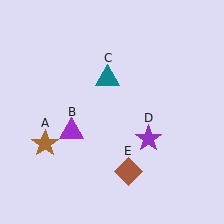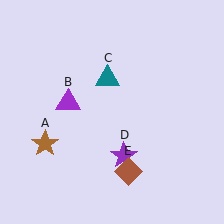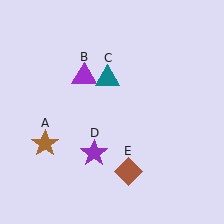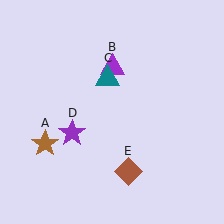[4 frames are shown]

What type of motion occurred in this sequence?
The purple triangle (object B), purple star (object D) rotated clockwise around the center of the scene.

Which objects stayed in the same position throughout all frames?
Brown star (object A) and teal triangle (object C) and brown diamond (object E) remained stationary.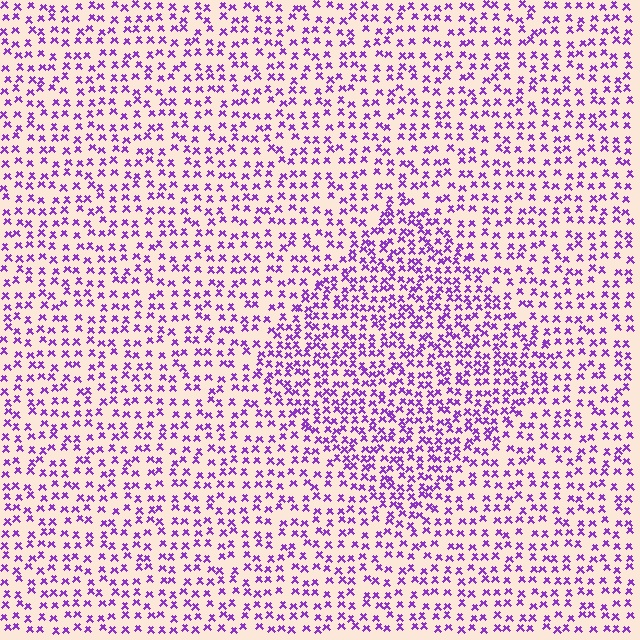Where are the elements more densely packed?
The elements are more densely packed inside the diamond boundary.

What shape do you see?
I see a diamond.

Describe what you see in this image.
The image contains small purple elements arranged at two different densities. A diamond-shaped region is visible where the elements are more densely packed than the surrounding area.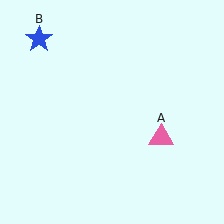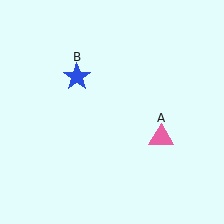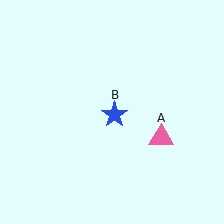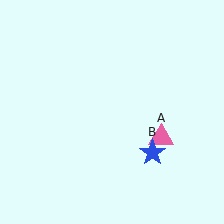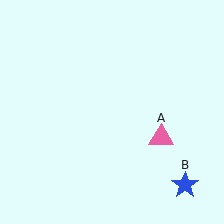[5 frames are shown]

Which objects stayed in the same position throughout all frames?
Pink triangle (object A) remained stationary.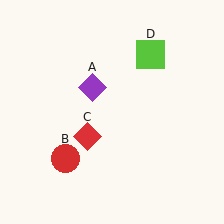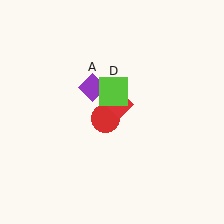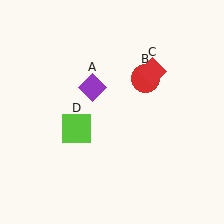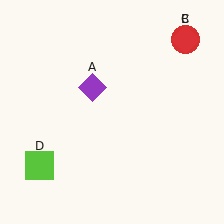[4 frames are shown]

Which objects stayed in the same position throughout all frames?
Purple diamond (object A) remained stationary.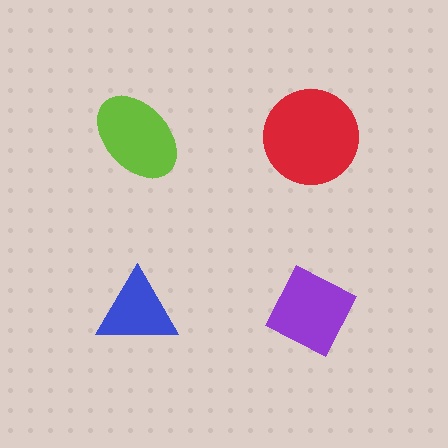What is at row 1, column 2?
A red circle.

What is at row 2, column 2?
A purple diamond.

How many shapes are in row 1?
2 shapes.